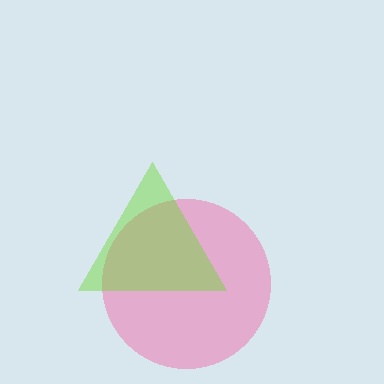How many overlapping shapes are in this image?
There are 2 overlapping shapes in the image.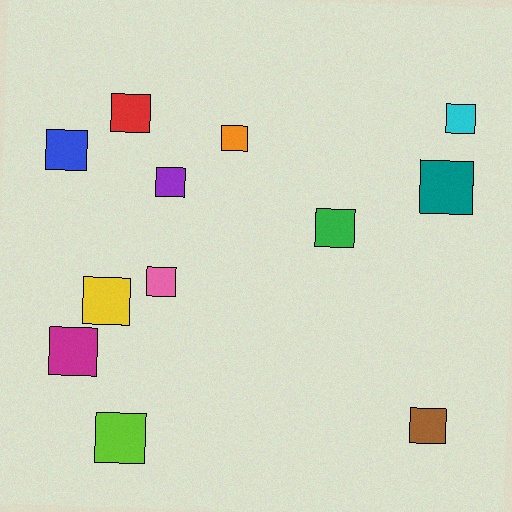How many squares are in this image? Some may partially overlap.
There are 12 squares.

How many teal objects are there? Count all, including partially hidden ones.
There is 1 teal object.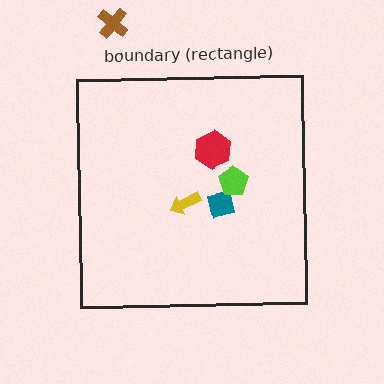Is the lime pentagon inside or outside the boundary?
Inside.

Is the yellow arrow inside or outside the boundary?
Inside.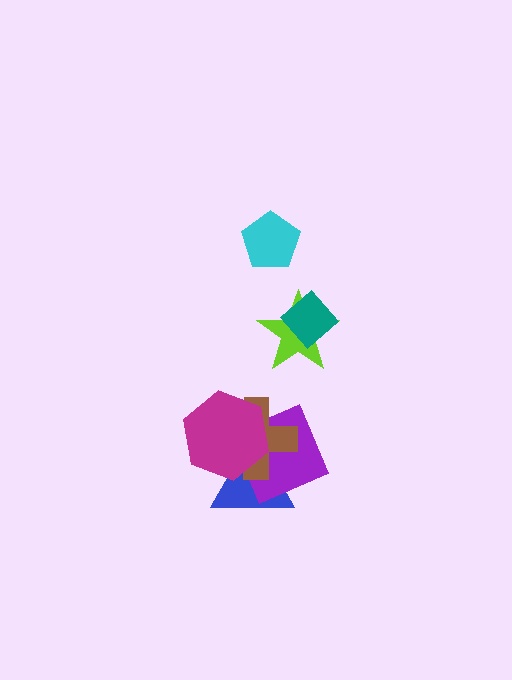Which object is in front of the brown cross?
The magenta hexagon is in front of the brown cross.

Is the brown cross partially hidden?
Yes, it is partially covered by another shape.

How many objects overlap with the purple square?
3 objects overlap with the purple square.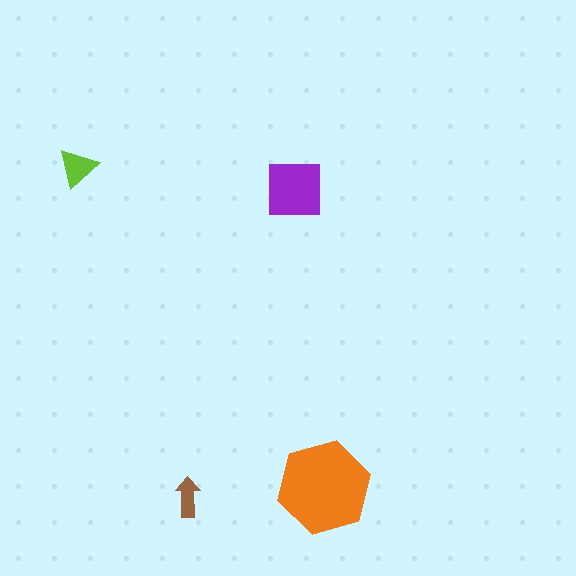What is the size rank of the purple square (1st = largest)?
2nd.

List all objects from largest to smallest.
The orange hexagon, the purple square, the lime triangle, the brown arrow.